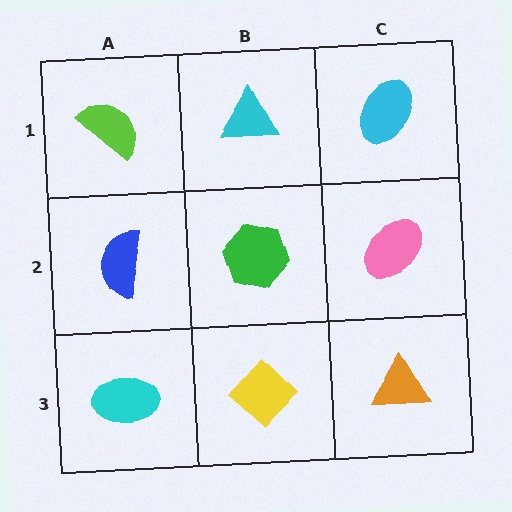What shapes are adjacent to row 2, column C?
A cyan ellipse (row 1, column C), an orange triangle (row 3, column C), a green hexagon (row 2, column B).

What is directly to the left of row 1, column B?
A lime semicircle.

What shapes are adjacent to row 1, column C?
A pink ellipse (row 2, column C), a cyan triangle (row 1, column B).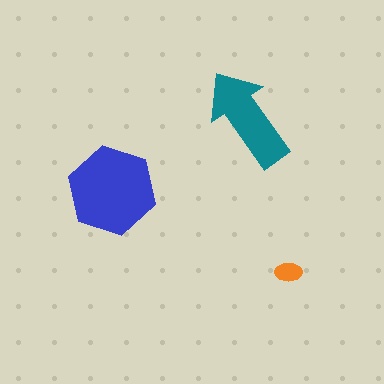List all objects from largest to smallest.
The blue hexagon, the teal arrow, the orange ellipse.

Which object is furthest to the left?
The blue hexagon is leftmost.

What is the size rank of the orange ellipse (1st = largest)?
3rd.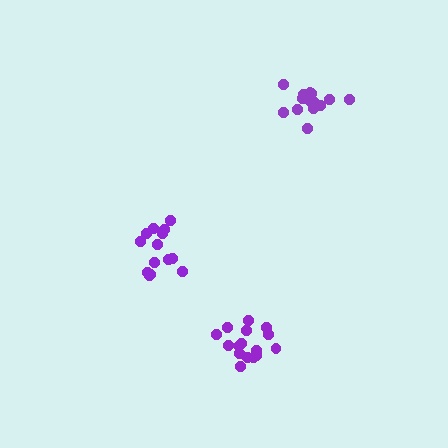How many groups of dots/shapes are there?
There are 3 groups.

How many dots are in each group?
Group 1: 16 dots, Group 2: 15 dots, Group 3: 14 dots (45 total).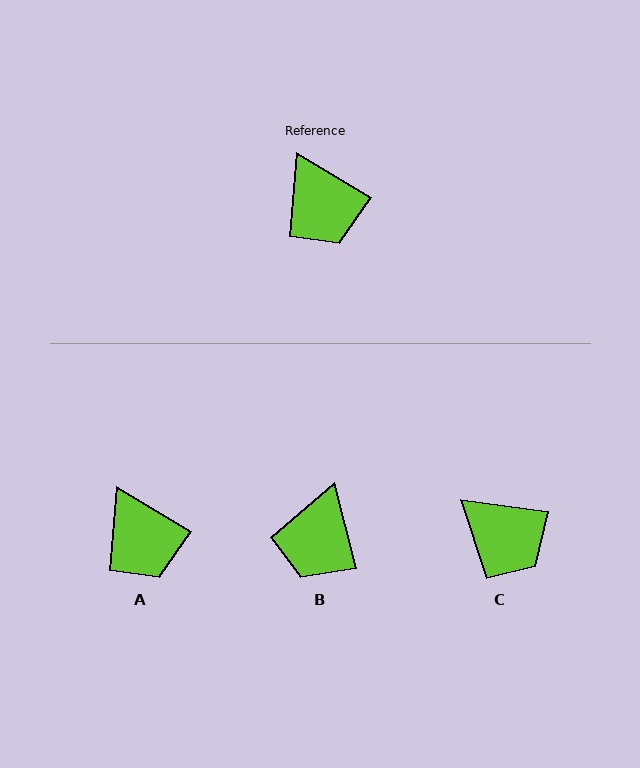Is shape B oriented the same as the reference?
No, it is off by about 45 degrees.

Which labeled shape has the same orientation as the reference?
A.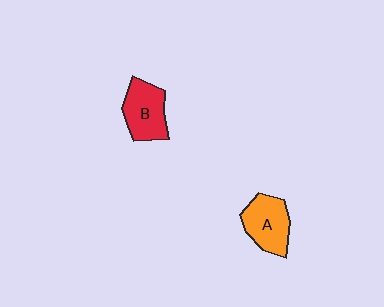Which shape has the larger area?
Shape A (orange).